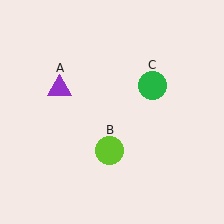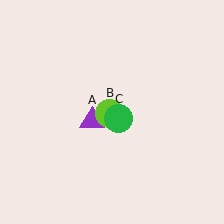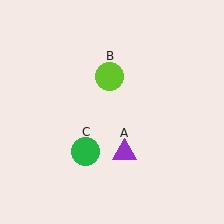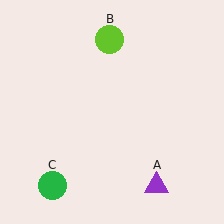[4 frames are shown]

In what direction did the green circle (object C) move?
The green circle (object C) moved down and to the left.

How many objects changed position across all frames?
3 objects changed position: purple triangle (object A), lime circle (object B), green circle (object C).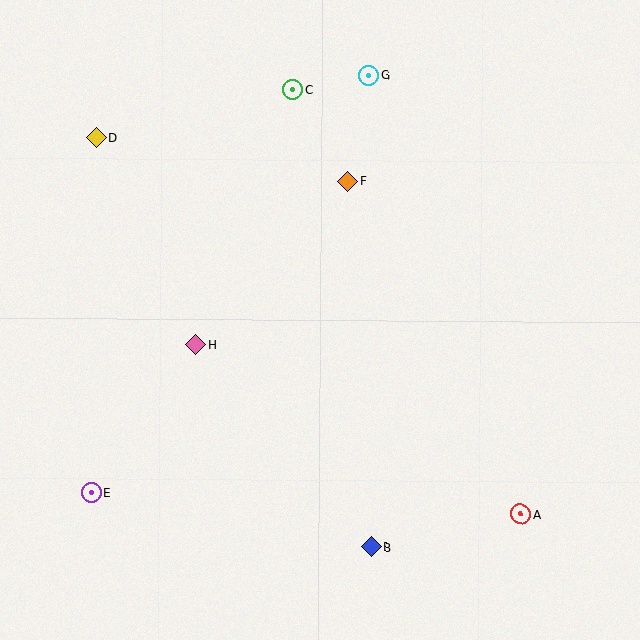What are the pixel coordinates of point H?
Point H is at (196, 345).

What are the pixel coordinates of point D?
Point D is at (97, 138).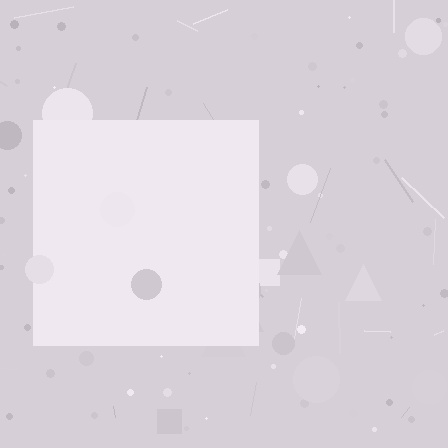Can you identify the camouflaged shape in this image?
The camouflaged shape is a square.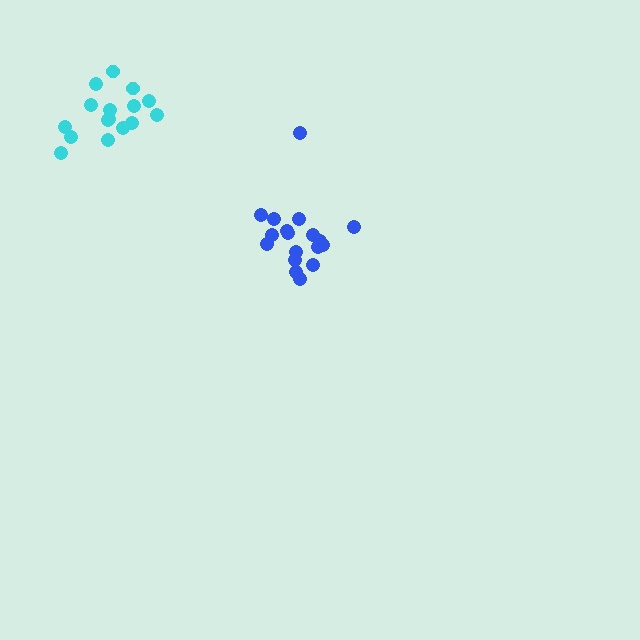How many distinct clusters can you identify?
There are 2 distinct clusters.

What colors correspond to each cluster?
The clusters are colored: cyan, blue.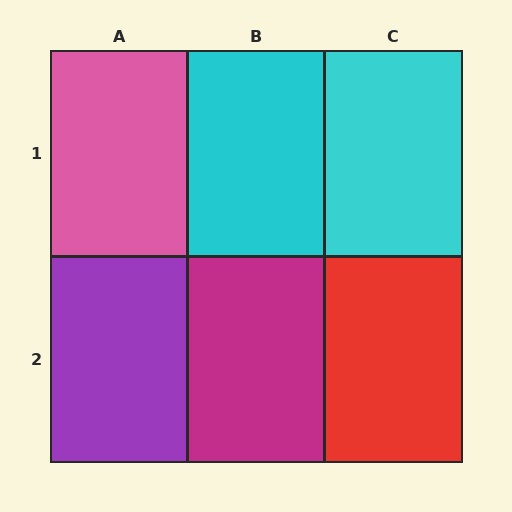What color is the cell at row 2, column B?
Magenta.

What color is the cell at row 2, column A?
Purple.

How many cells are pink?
1 cell is pink.